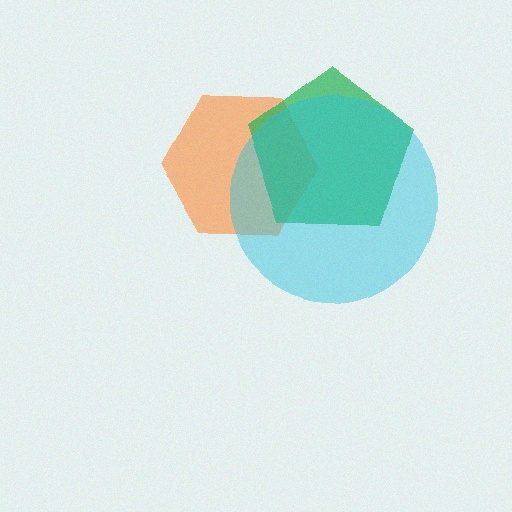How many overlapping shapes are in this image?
There are 3 overlapping shapes in the image.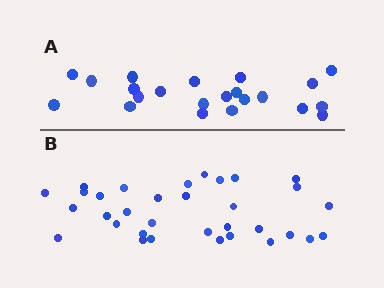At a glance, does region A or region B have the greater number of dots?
Region B (the bottom region) has more dots.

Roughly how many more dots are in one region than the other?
Region B has roughly 12 or so more dots than region A.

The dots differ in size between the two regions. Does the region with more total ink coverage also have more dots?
No. Region A has more total ink coverage because its dots are larger, but region B actually contains more individual dots. Total area can be misleading — the number of items is what matters here.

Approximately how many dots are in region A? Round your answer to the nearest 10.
About 20 dots. (The exact count is 22, which rounds to 20.)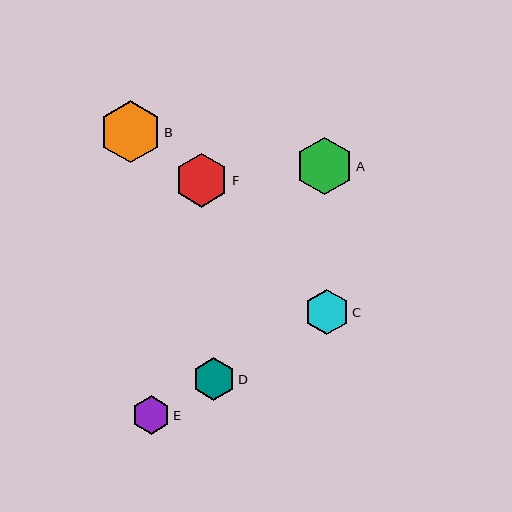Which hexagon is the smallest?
Hexagon E is the smallest with a size of approximately 39 pixels.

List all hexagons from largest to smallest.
From largest to smallest: B, A, F, C, D, E.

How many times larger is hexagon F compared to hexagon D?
Hexagon F is approximately 1.3 times the size of hexagon D.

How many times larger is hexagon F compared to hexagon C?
Hexagon F is approximately 1.2 times the size of hexagon C.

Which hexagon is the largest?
Hexagon B is the largest with a size of approximately 62 pixels.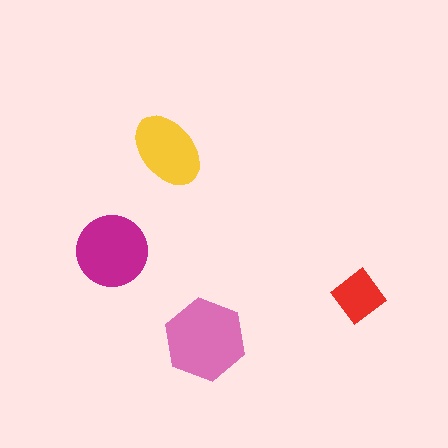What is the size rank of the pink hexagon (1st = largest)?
1st.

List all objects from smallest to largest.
The red diamond, the yellow ellipse, the magenta circle, the pink hexagon.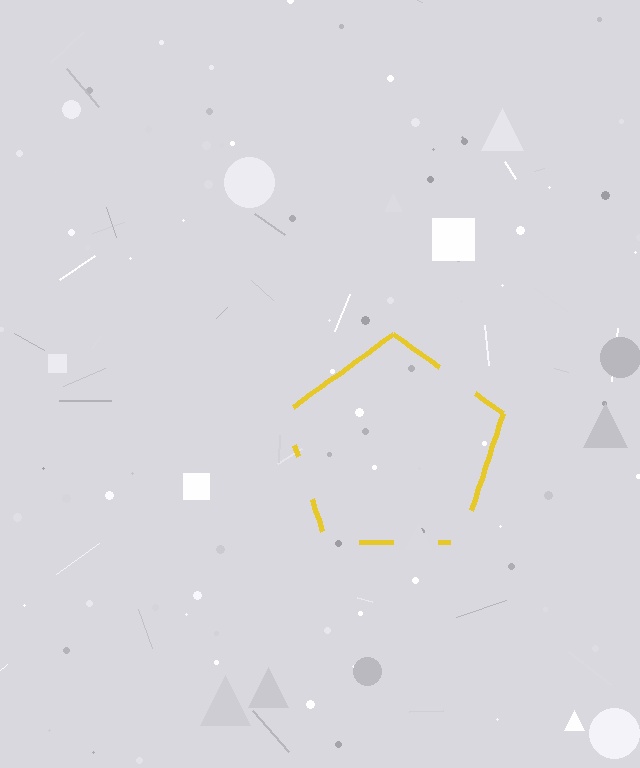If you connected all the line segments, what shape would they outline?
They would outline a pentagon.